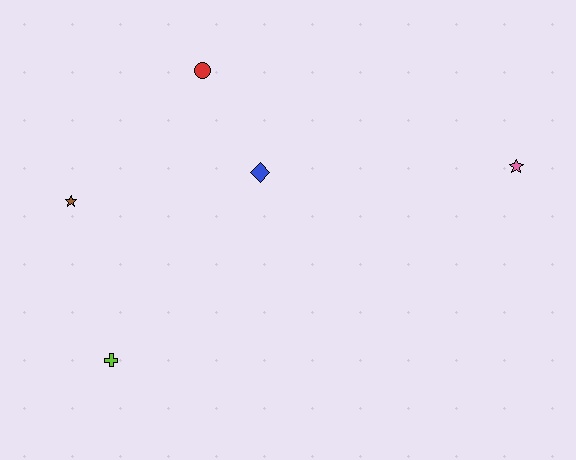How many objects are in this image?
There are 5 objects.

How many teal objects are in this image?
There are no teal objects.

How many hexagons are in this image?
There are no hexagons.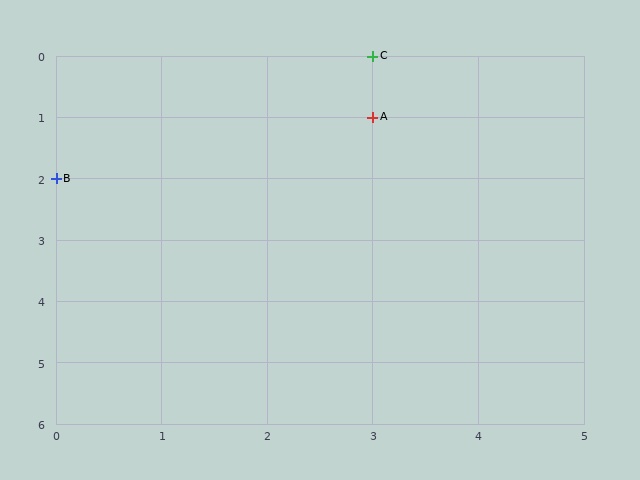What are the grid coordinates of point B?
Point B is at grid coordinates (0, 2).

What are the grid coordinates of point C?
Point C is at grid coordinates (3, 0).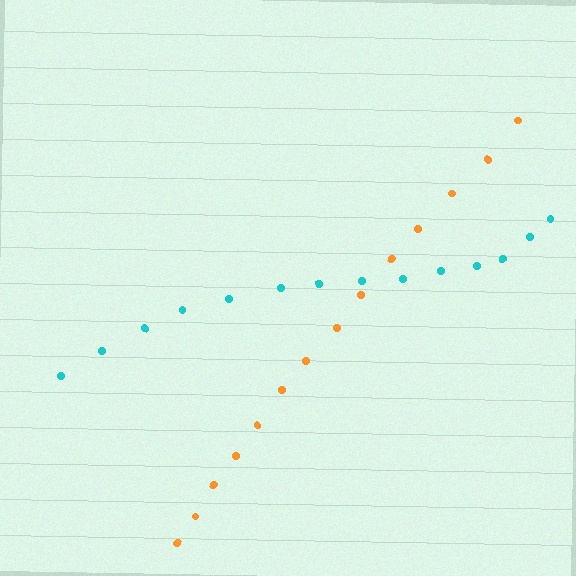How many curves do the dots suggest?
There are 2 distinct paths.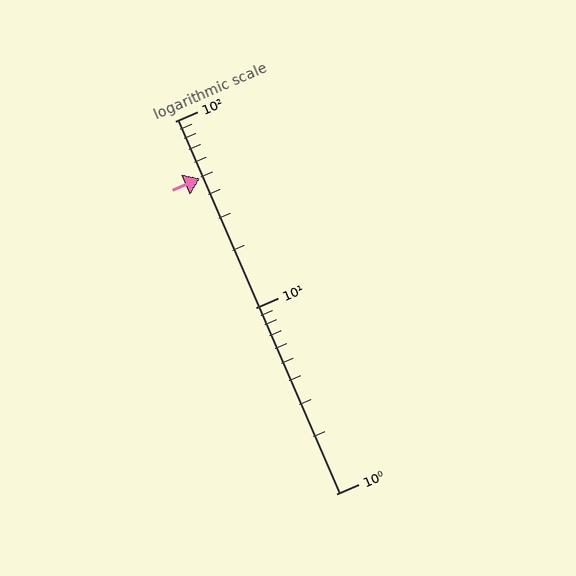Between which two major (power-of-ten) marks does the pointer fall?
The pointer is between 10 and 100.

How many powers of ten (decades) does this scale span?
The scale spans 2 decades, from 1 to 100.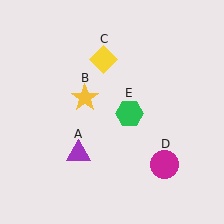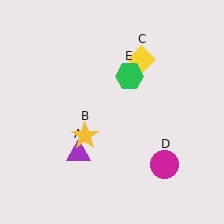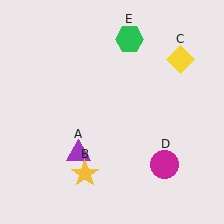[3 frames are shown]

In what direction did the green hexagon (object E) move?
The green hexagon (object E) moved up.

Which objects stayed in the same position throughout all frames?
Purple triangle (object A) and magenta circle (object D) remained stationary.